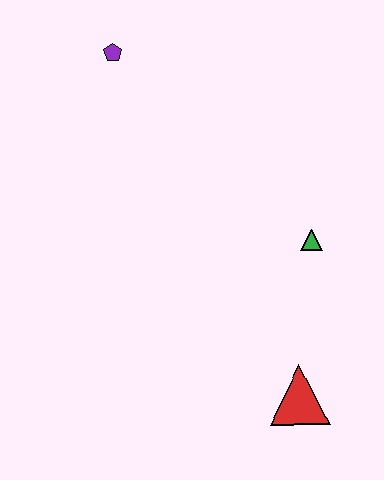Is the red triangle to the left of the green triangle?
Yes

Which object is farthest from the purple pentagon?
The red triangle is farthest from the purple pentagon.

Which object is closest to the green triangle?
The red triangle is closest to the green triangle.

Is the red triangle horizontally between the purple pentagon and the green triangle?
Yes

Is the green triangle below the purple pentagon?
Yes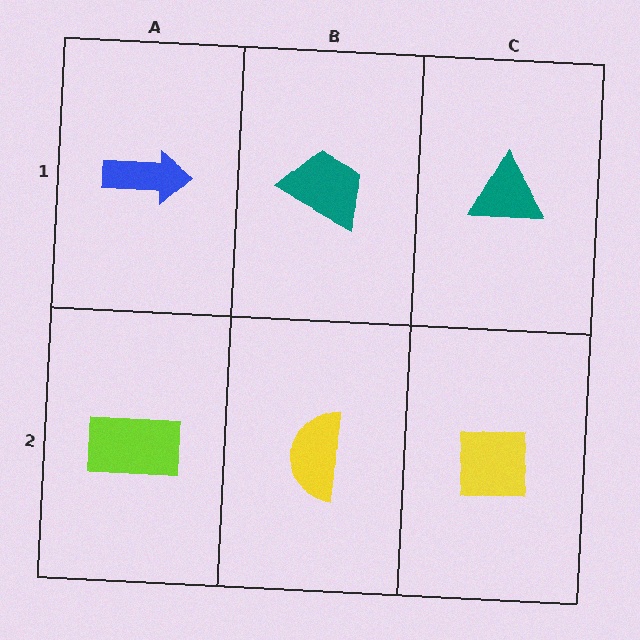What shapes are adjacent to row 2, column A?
A blue arrow (row 1, column A), a yellow semicircle (row 2, column B).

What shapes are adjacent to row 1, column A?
A lime rectangle (row 2, column A), a teal trapezoid (row 1, column B).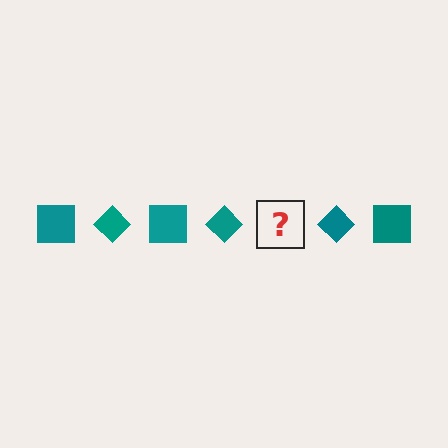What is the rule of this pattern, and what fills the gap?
The rule is that the pattern cycles through square, diamond shapes in teal. The gap should be filled with a teal square.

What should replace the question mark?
The question mark should be replaced with a teal square.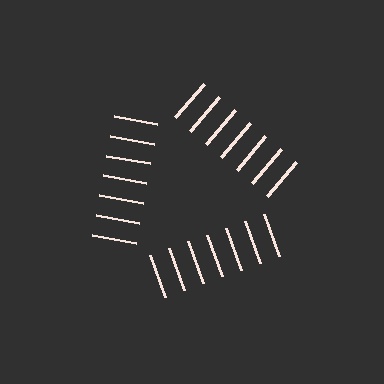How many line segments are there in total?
21 — 7 along each of the 3 edges.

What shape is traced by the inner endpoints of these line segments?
An illusory triangle — the line segments terminate on its edges but no continuous stroke is drawn.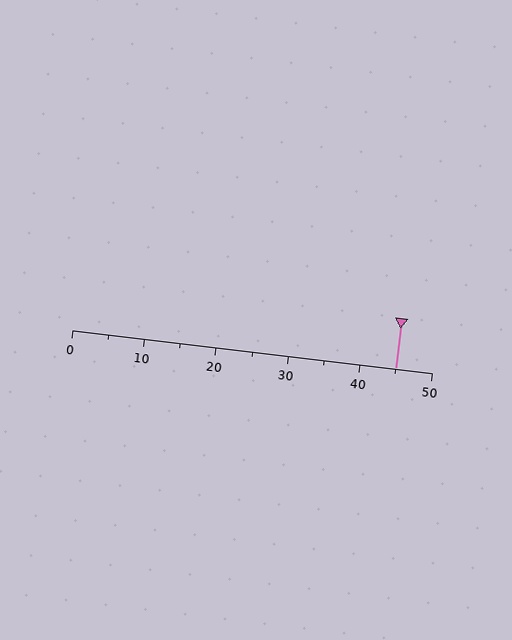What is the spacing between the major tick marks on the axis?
The major ticks are spaced 10 apart.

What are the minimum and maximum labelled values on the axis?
The axis runs from 0 to 50.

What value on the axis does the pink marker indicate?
The marker indicates approximately 45.